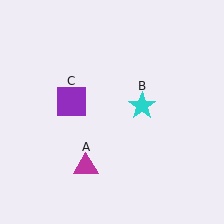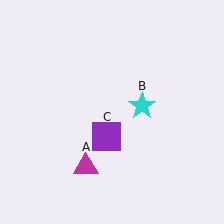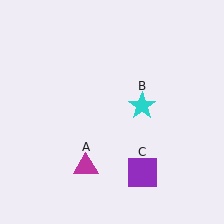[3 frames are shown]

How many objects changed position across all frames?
1 object changed position: purple square (object C).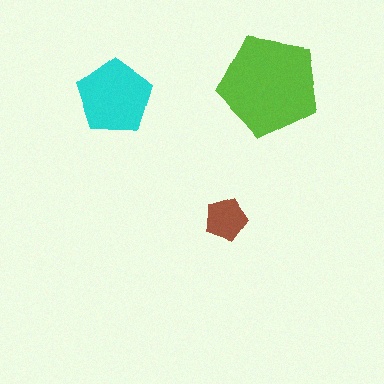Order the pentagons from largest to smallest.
the lime one, the cyan one, the brown one.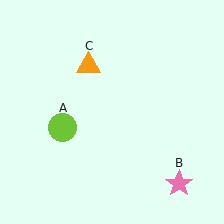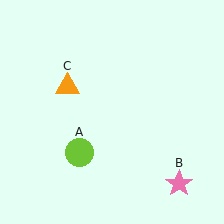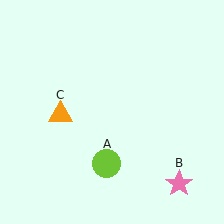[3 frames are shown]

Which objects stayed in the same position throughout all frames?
Pink star (object B) remained stationary.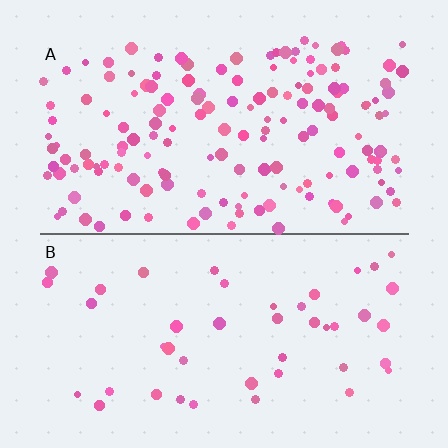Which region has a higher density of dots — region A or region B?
A (the top).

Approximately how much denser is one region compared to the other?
Approximately 3.5× — region A over region B.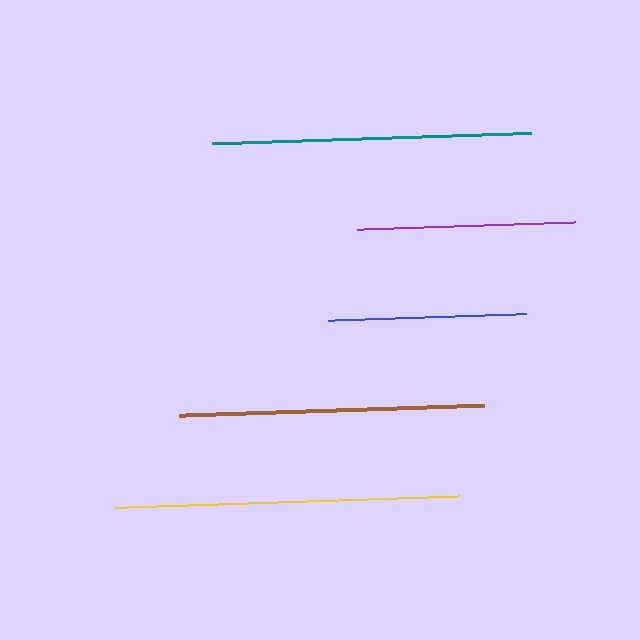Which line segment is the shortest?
The blue line is the shortest at approximately 199 pixels.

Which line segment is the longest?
The yellow line is the longest at approximately 344 pixels.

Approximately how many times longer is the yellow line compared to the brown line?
The yellow line is approximately 1.1 times the length of the brown line.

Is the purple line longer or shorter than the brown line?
The brown line is longer than the purple line.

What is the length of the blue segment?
The blue segment is approximately 199 pixels long.